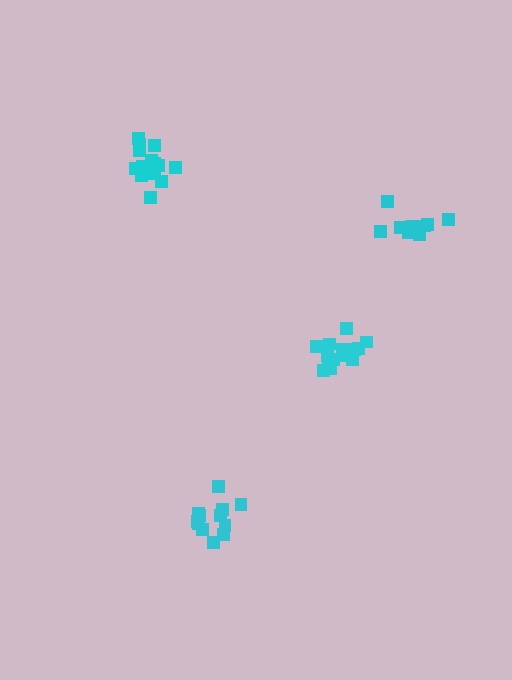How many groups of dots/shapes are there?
There are 4 groups.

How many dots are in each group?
Group 1: 16 dots, Group 2: 10 dots, Group 3: 16 dots, Group 4: 12 dots (54 total).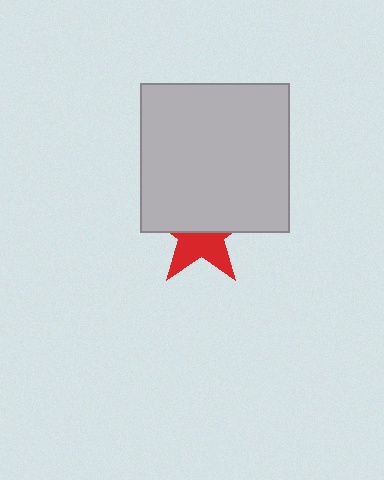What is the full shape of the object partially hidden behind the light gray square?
The partially hidden object is a red star.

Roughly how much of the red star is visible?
A small part of it is visible (roughly 44%).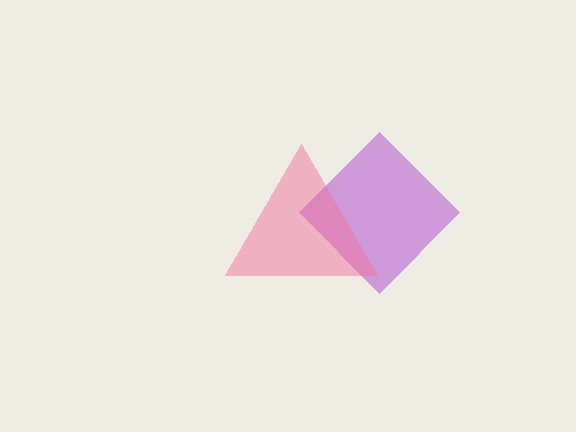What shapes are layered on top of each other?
The layered shapes are: a purple diamond, a pink triangle.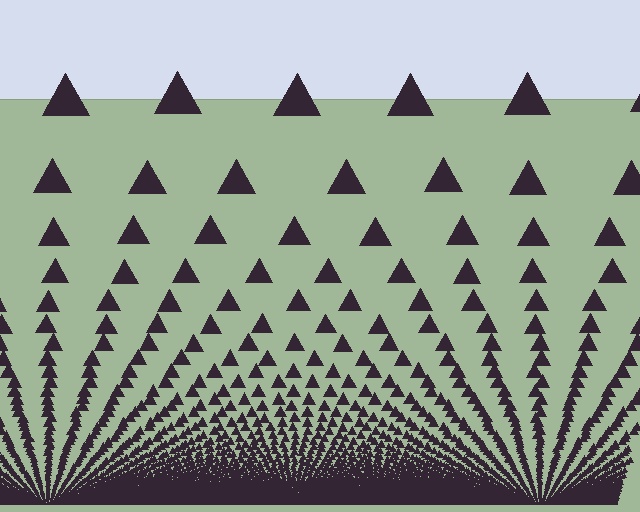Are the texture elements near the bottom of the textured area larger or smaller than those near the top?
Smaller. The gradient is inverted — elements near the bottom are smaller and denser.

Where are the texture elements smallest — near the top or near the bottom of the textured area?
Near the bottom.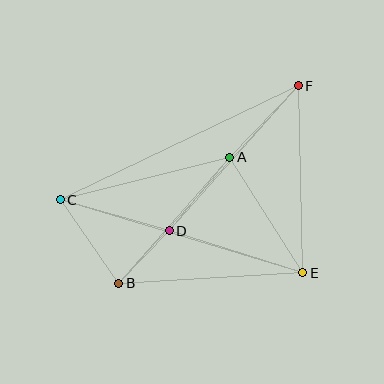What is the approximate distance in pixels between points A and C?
The distance between A and C is approximately 175 pixels.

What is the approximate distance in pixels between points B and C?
The distance between B and C is approximately 102 pixels.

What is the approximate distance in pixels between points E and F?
The distance between E and F is approximately 187 pixels.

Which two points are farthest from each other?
Points B and F are farthest from each other.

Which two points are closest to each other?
Points B and D are closest to each other.